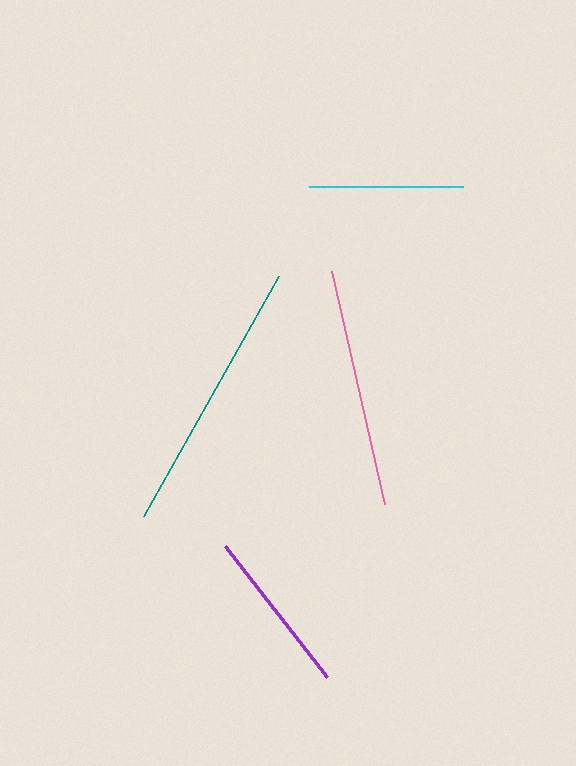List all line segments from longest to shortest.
From longest to shortest: teal, pink, purple, cyan.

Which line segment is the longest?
The teal line is the longest at approximately 275 pixels.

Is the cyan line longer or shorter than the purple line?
The purple line is longer than the cyan line.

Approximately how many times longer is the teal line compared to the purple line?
The teal line is approximately 1.7 times the length of the purple line.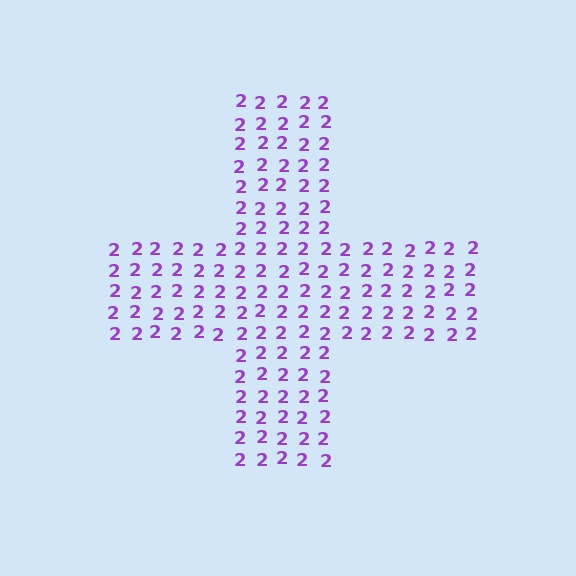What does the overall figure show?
The overall figure shows a cross.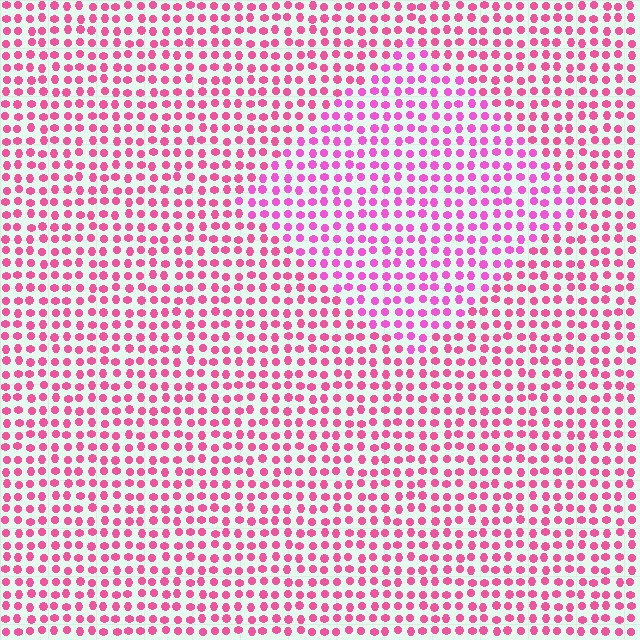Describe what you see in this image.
The image is filled with small pink elements in a uniform arrangement. A diamond-shaped region is visible where the elements are tinted to a slightly different hue, forming a subtle color boundary.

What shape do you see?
I see a diamond.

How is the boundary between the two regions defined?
The boundary is defined purely by a slight shift in hue (about 22 degrees). Spacing, size, and orientation are identical on both sides.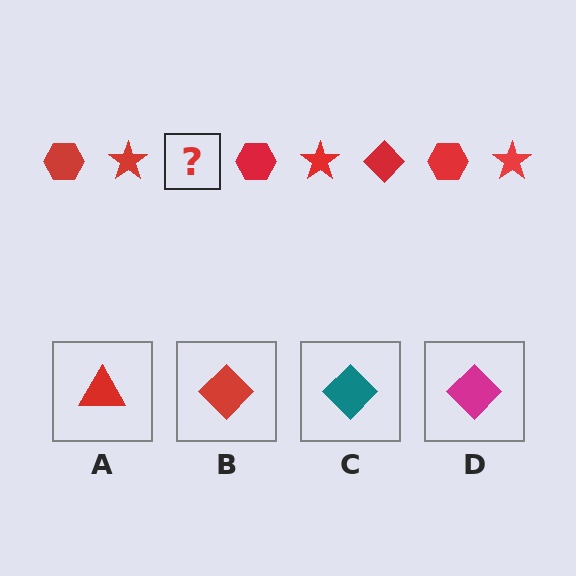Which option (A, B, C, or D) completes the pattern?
B.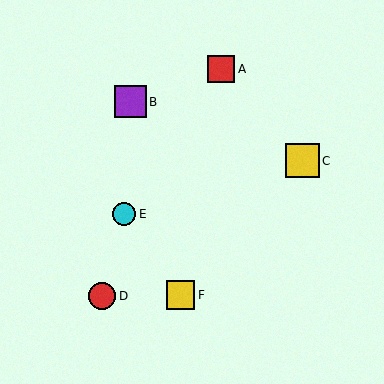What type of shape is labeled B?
Shape B is a purple square.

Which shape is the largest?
The yellow square (labeled C) is the largest.